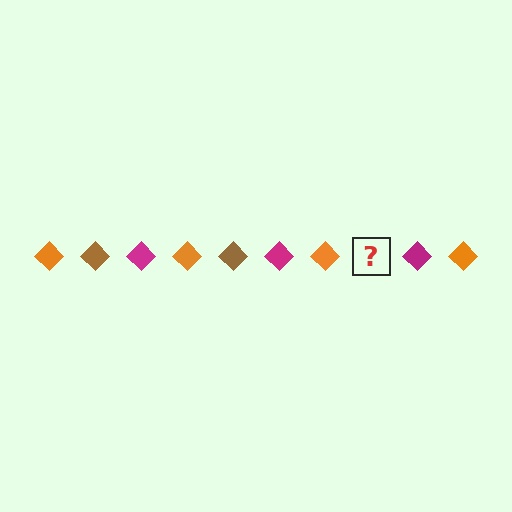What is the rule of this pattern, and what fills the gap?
The rule is that the pattern cycles through orange, brown, magenta diamonds. The gap should be filled with a brown diamond.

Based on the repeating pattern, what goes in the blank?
The blank should be a brown diamond.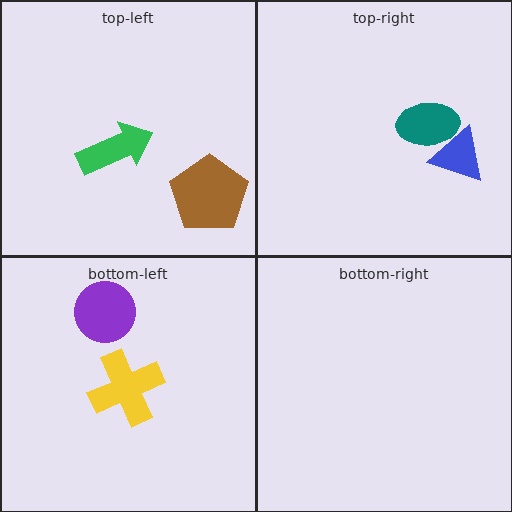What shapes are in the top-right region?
The blue triangle, the teal ellipse.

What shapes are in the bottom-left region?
The purple circle, the yellow cross.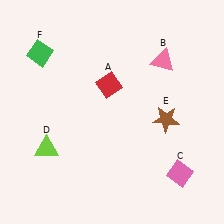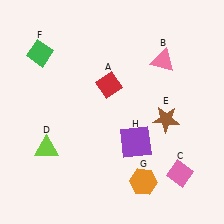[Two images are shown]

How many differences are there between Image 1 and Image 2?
There are 2 differences between the two images.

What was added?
An orange hexagon (G), a purple square (H) were added in Image 2.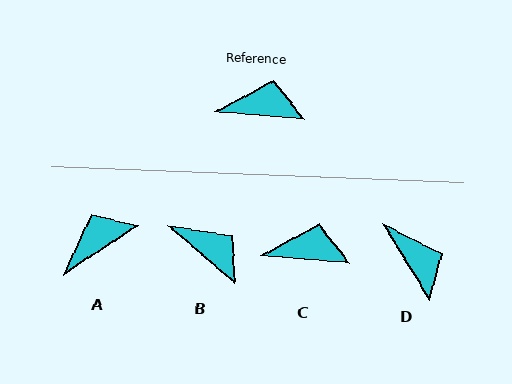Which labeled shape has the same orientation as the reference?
C.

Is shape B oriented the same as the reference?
No, it is off by about 36 degrees.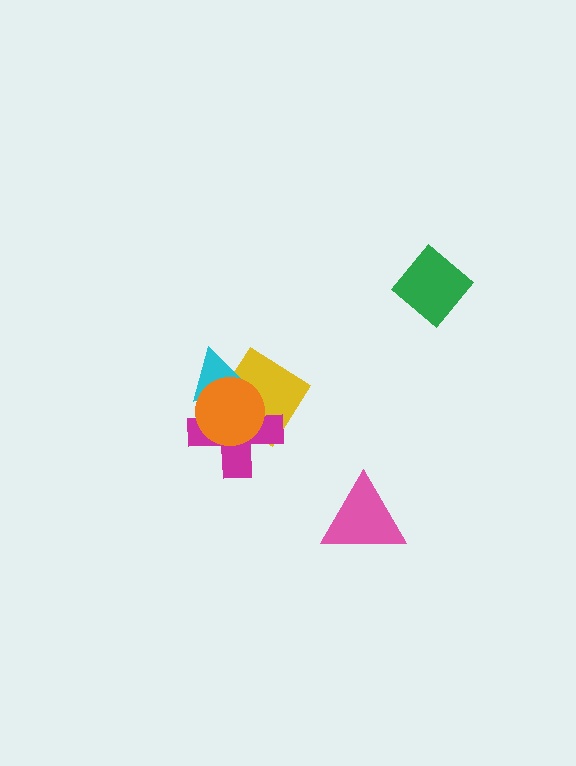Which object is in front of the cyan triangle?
The orange circle is in front of the cyan triangle.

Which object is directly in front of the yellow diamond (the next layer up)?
The magenta cross is directly in front of the yellow diamond.